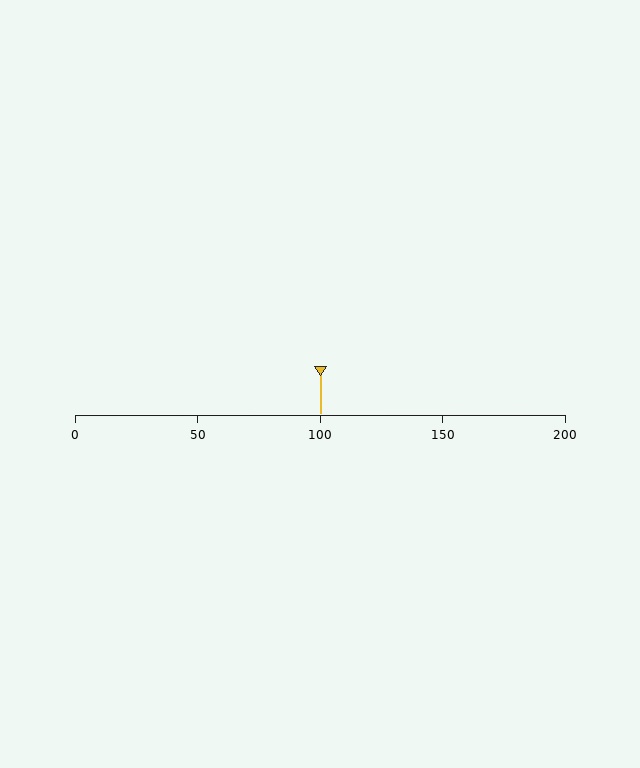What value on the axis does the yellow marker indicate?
The marker indicates approximately 100.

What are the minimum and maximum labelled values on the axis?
The axis runs from 0 to 200.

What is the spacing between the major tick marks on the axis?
The major ticks are spaced 50 apart.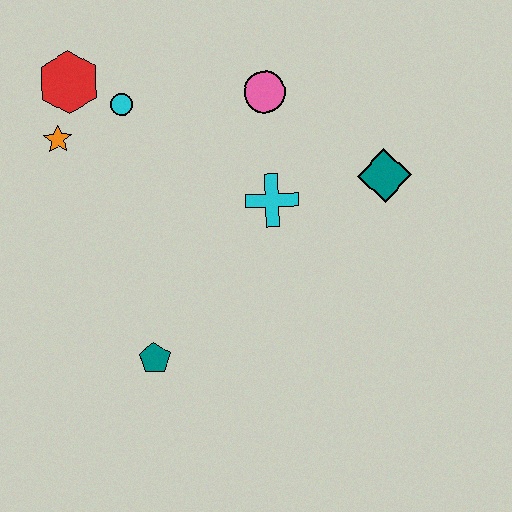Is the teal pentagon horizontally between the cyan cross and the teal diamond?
No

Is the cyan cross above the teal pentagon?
Yes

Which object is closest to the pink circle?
The cyan cross is closest to the pink circle.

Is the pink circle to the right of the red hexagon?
Yes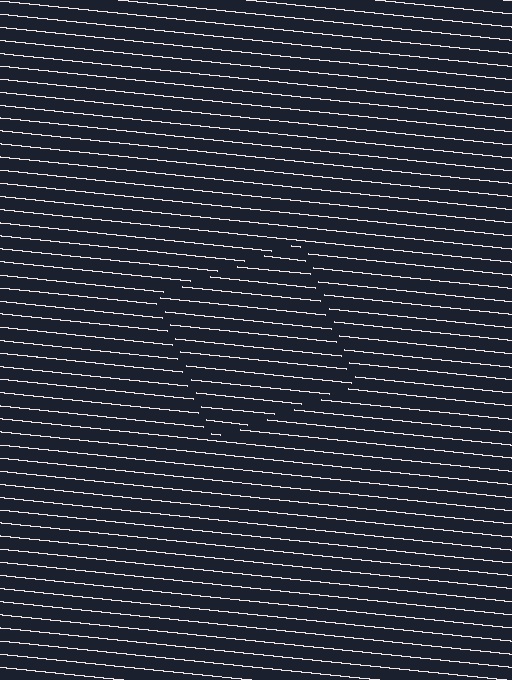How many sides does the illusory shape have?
4 sides — the line-ends trace a square.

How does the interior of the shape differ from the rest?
The interior of the shape contains the same grating, shifted by half a period — the contour is defined by the phase discontinuity where line-ends from the inner and outer gratings abut.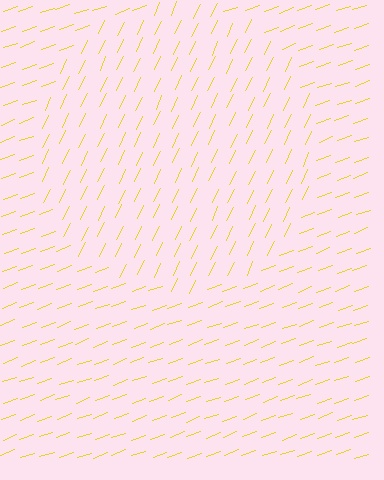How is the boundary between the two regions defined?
The boundary is defined purely by a change in line orientation (approximately 45 degrees difference). All lines are the same color and thickness.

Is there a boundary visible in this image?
Yes, there is a texture boundary formed by a change in line orientation.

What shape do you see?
I see a circle.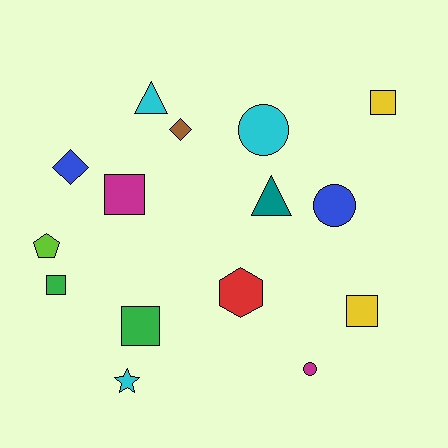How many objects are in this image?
There are 15 objects.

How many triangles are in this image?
There are 2 triangles.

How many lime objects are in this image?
There is 1 lime object.